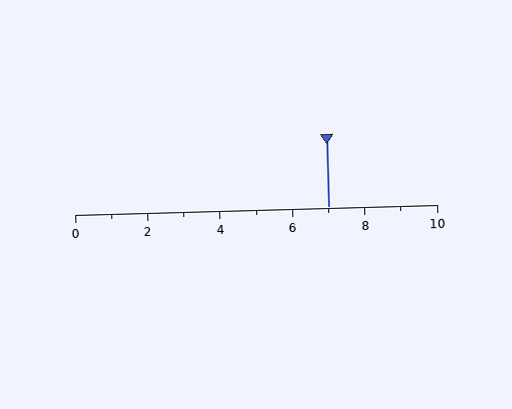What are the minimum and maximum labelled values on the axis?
The axis runs from 0 to 10.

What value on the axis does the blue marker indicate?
The marker indicates approximately 7.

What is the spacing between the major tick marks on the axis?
The major ticks are spaced 2 apart.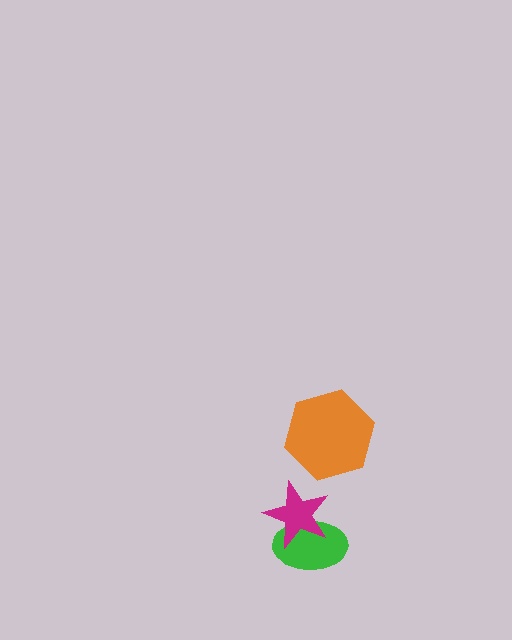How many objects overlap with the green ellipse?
1 object overlaps with the green ellipse.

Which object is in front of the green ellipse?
The magenta star is in front of the green ellipse.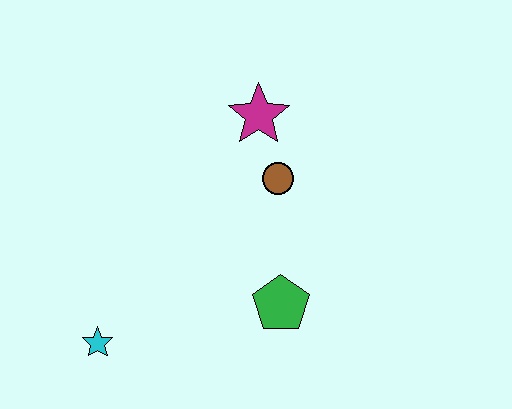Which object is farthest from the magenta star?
The cyan star is farthest from the magenta star.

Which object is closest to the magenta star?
The brown circle is closest to the magenta star.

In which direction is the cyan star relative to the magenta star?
The cyan star is below the magenta star.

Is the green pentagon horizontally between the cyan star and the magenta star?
No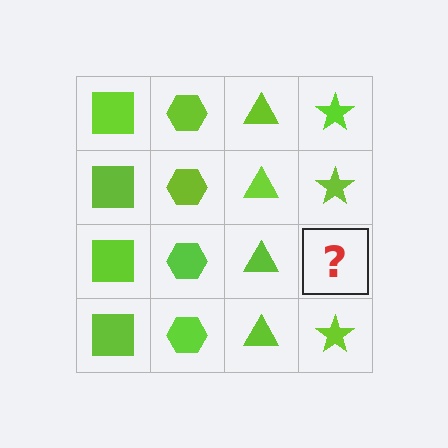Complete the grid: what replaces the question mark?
The question mark should be replaced with a lime star.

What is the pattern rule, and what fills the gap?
The rule is that each column has a consistent shape. The gap should be filled with a lime star.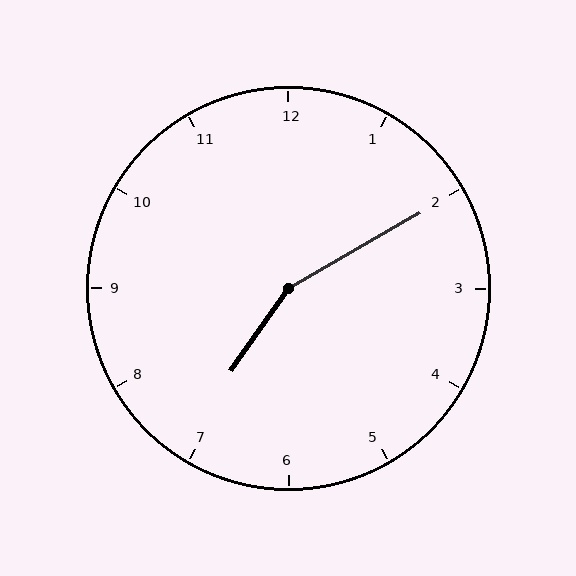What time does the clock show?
7:10.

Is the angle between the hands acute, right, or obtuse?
It is obtuse.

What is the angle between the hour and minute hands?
Approximately 155 degrees.